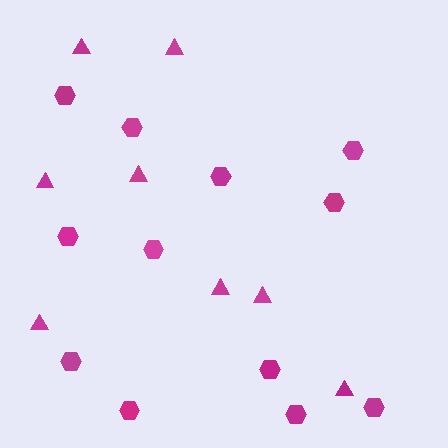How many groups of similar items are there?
There are 2 groups: one group of triangles (8) and one group of hexagons (12).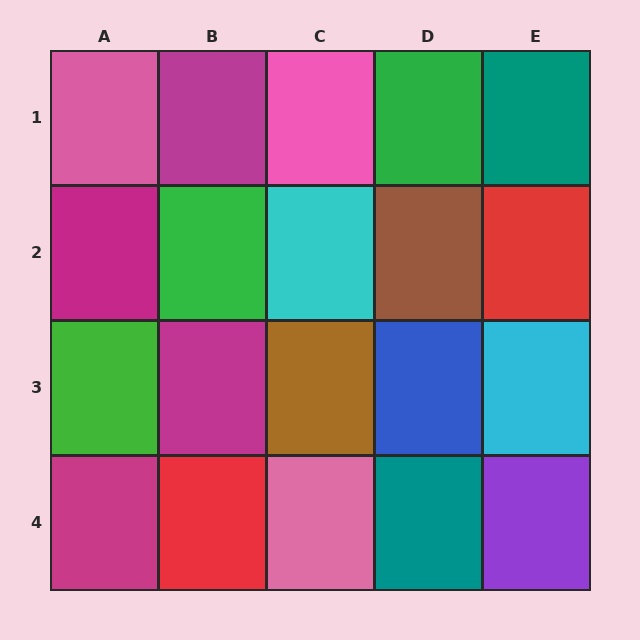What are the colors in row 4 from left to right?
Magenta, red, pink, teal, purple.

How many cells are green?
3 cells are green.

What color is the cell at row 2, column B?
Green.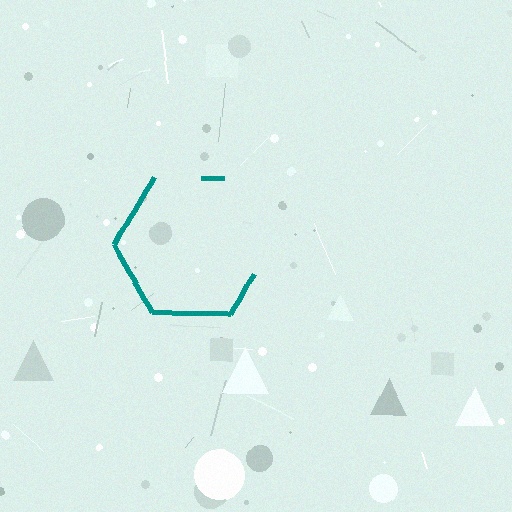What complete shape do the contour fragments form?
The contour fragments form a hexagon.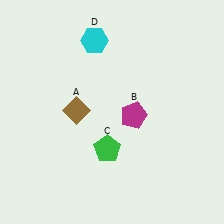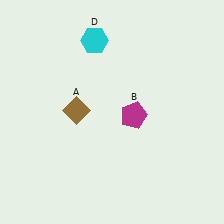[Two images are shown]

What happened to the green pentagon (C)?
The green pentagon (C) was removed in Image 2. It was in the bottom-left area of Image 1.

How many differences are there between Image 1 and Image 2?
There is 1 difference between the two images.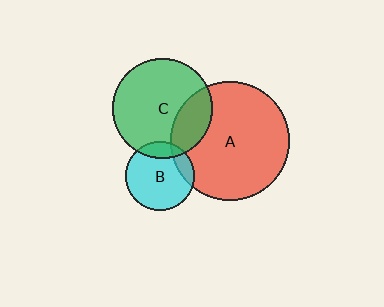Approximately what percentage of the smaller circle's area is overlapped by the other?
Approximately 25%.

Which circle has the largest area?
Circle A (red).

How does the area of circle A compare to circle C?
Approximately 1.4 times.